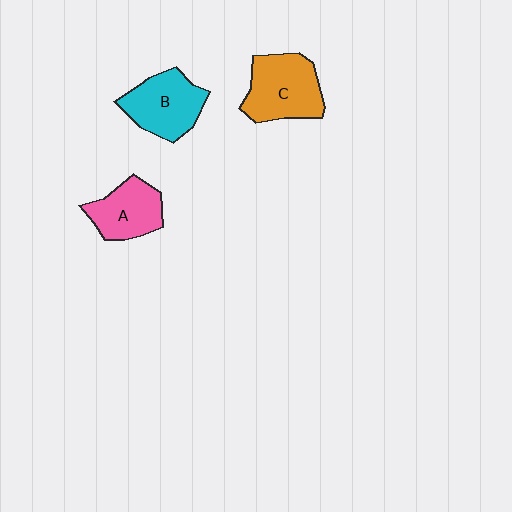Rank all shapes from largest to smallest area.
From largest to smallest: C (orange), B (cyan), A (pink).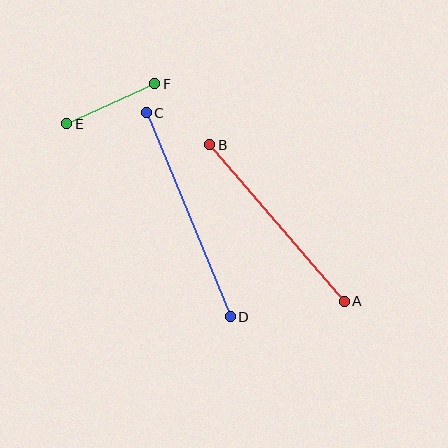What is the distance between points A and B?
The distance is approximately 207 pixels.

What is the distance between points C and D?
The distance is approximately 221 pixels.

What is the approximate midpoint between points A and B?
The midpoint is at approximately (277, 223) pixels.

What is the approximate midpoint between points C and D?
The midpoint is at approximately (188, 215) pixels.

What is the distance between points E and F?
The distance is approximately 97 pixels.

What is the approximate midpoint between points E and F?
The midpoint is at approximately (111, 104) pixels.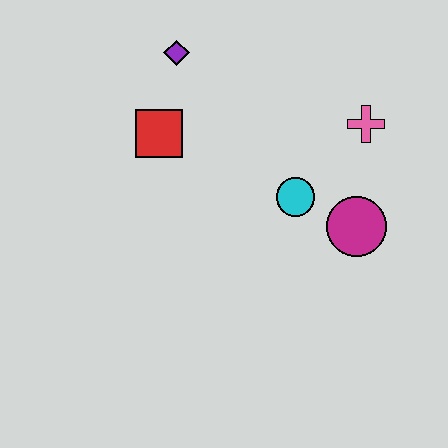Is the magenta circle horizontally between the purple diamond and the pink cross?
Yes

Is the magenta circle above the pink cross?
No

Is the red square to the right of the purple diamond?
No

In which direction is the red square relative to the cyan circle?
The red square is to the left of the cyan circle.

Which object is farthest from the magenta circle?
The purple diamond is farthest from the magenta circle.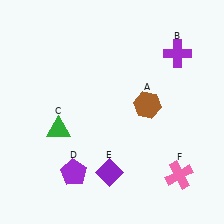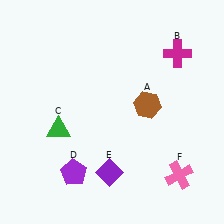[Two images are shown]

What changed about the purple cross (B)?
In Image 1, B is purple. In Image 2, it changed to magenta.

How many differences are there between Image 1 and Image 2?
There is 1 difference between the two images.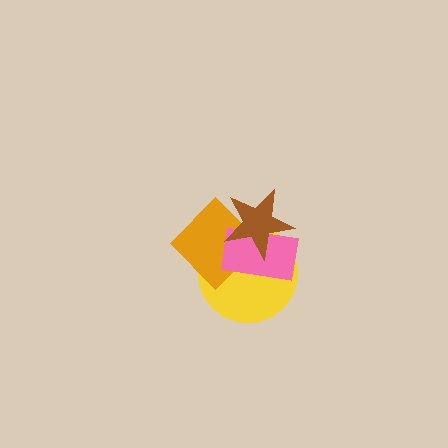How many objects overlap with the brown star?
3 objects overlap with the brown star.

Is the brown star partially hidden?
No, no other shape covers it.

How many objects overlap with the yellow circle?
3 objects overlap with the yellow circle.